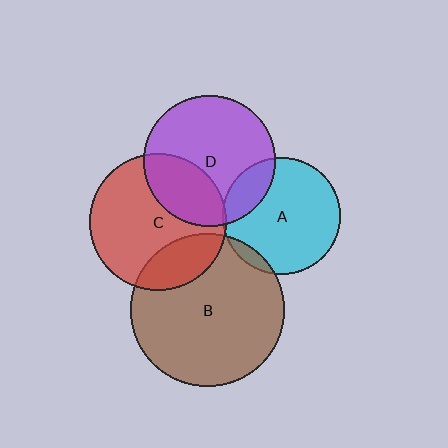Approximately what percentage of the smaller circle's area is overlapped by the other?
Approximately 20%.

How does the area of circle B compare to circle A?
Approximately 1.7 times.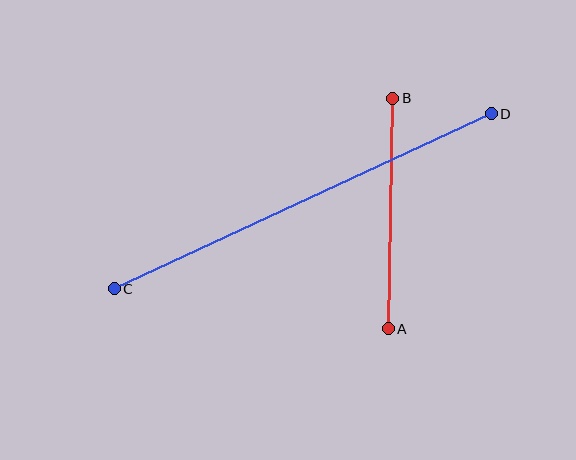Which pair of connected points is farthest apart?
Points C and D are farthest apart.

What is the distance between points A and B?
The distance is approximately 231 pixels.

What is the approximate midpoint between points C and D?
The midpoint is at approximately (303, 201) pixels.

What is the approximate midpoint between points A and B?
The midpoint is at approximately (391, 213) pixels.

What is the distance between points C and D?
The distance is approximately 416 pixels.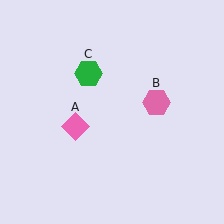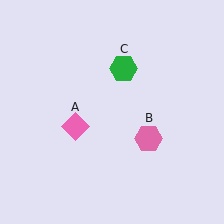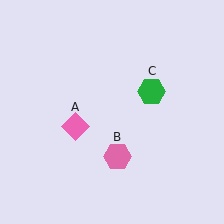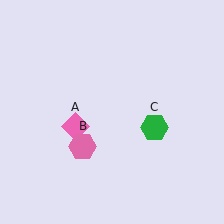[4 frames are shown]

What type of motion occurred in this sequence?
The pink hexagon (object B), green hexagon (object C) rotated clockwise around the center of the scene.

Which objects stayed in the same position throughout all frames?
Pink diamond (object A) remained stationary.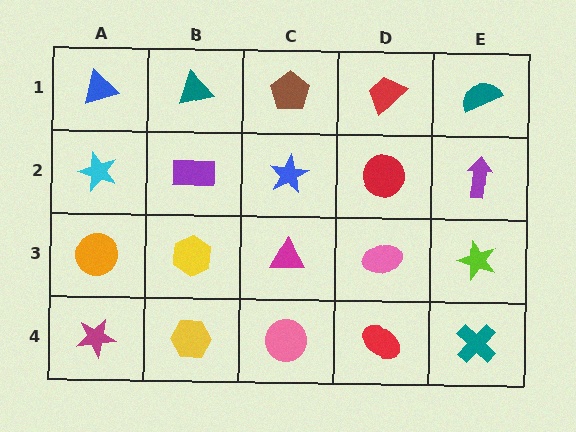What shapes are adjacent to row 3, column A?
A cyan star (row 2, column A), a magenta star (row 4, column A), a yellow hexagon (row 3, column B).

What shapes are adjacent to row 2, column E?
A teal semicircle (row 1, column E), a lime star (row 3, column E), a red circle (row 2, column D).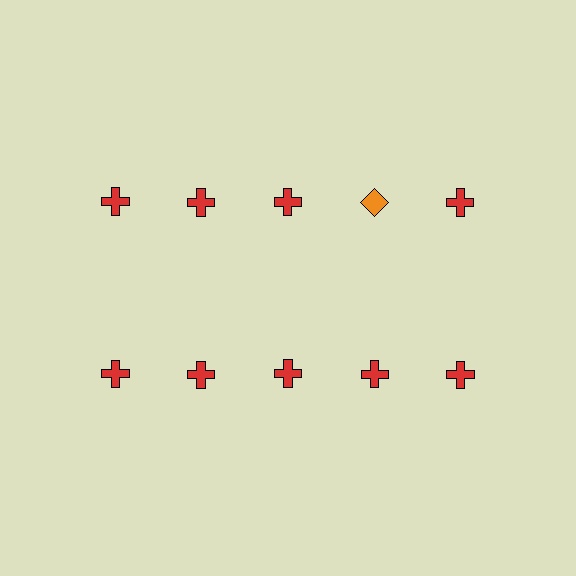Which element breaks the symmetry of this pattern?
The orange diamond in the top row, second from right column breaks the symmetry. All other shapes are red crosses.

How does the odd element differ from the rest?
It differs in both color (orange instead of red) and shape (diamond instead of cross).